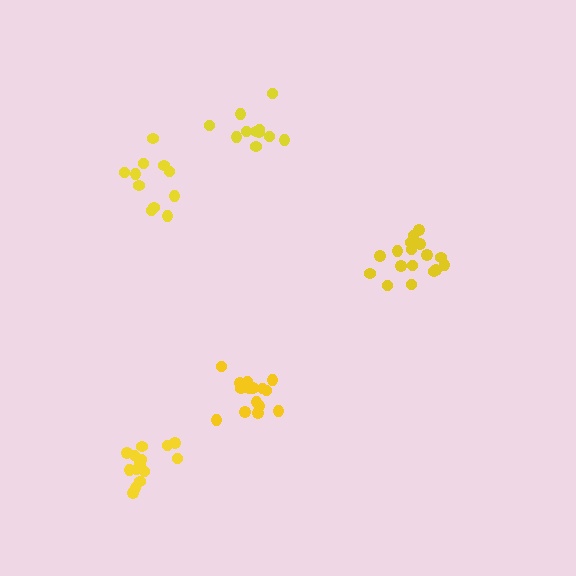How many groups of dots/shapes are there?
There are 5 groups.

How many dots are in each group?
Group 1: 17 dots, Group 2: 11 dots, Group 3: 15 dots, Group 4: 15 dots, Group 5: 11 dots (69 total).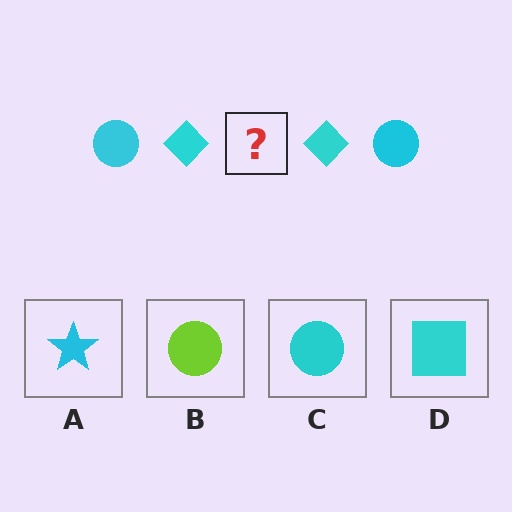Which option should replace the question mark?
Option C.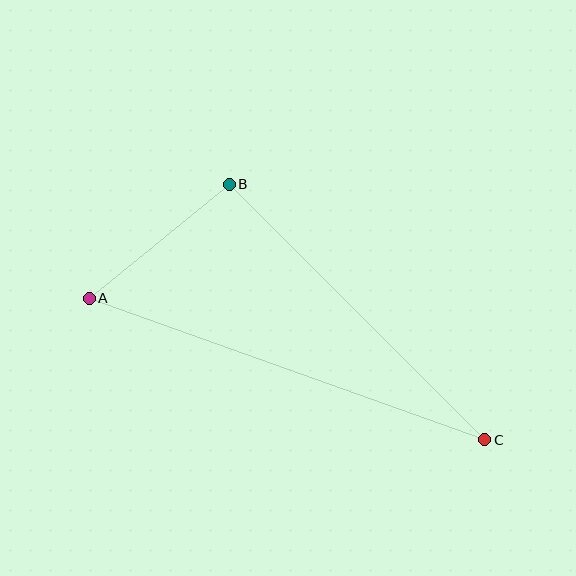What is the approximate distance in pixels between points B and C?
The distance between B and C is approximately 361 pixels.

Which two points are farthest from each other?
Points A and C are farthest from each other.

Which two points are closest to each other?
Points A and B are closest to each other.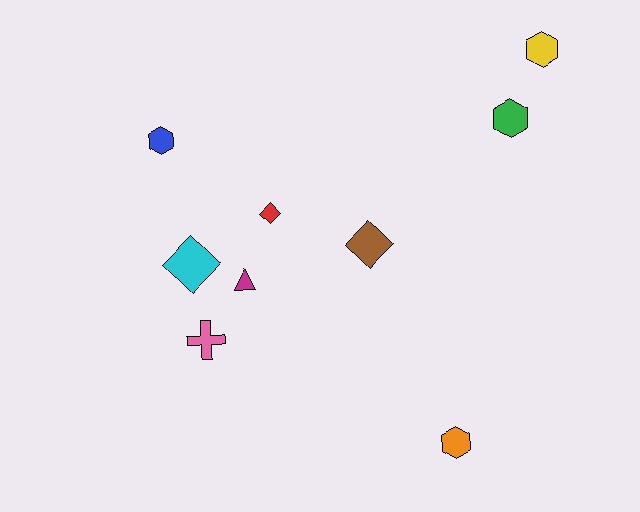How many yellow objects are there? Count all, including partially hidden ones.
There is 1 yellow object.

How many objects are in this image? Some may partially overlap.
There are 9 objects.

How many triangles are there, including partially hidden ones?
There is 1 triangle.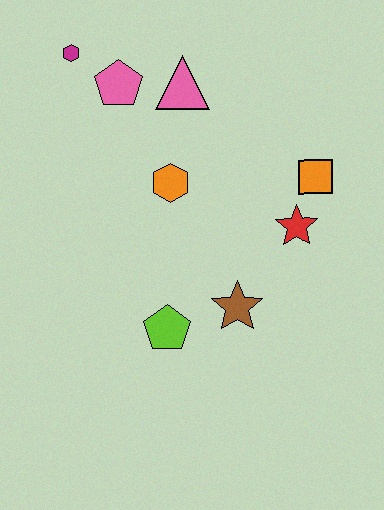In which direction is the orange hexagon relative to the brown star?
The orange hexagon is above the brown star.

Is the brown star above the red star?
No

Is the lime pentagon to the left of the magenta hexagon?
No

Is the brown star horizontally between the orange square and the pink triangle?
Yes